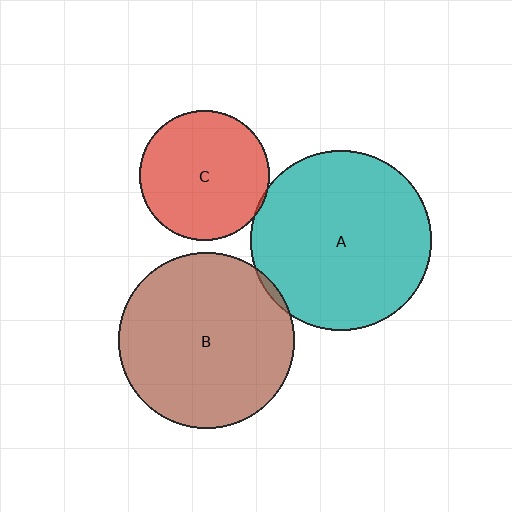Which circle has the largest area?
Circle A (teal).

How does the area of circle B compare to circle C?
Approximately 1.9 times.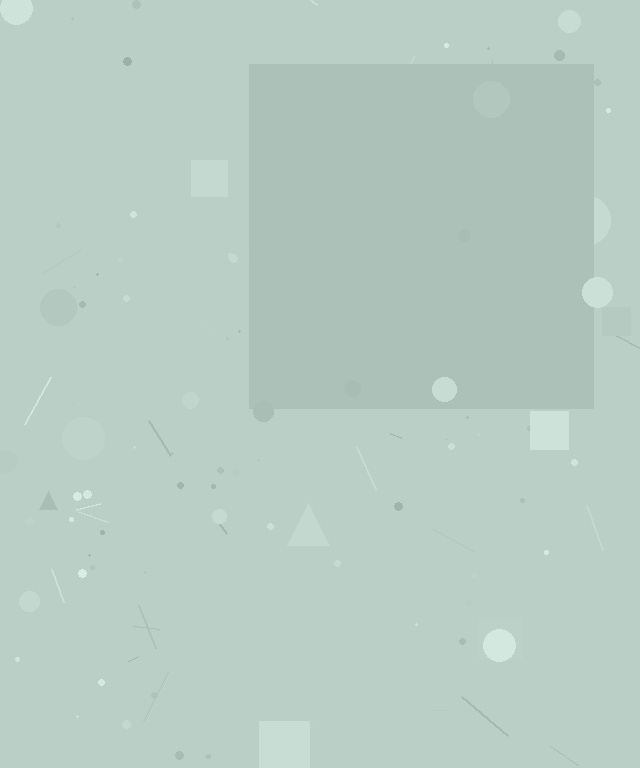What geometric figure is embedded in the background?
A square is embedded in the background.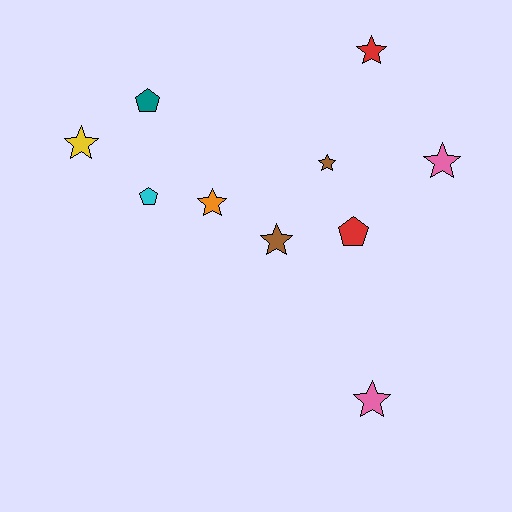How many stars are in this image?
There are 7 stars.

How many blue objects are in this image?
There are no blue objects.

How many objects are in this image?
There are 10 objects.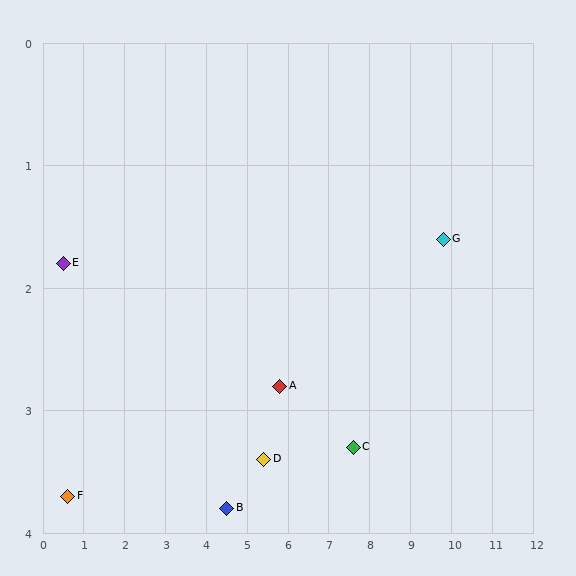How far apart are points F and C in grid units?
Points F and C are about 7.0 grid units apart.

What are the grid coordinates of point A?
Point A is at approximately (5.8, 2.8).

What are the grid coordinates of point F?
Point F is at approximately (0.6, 3.7).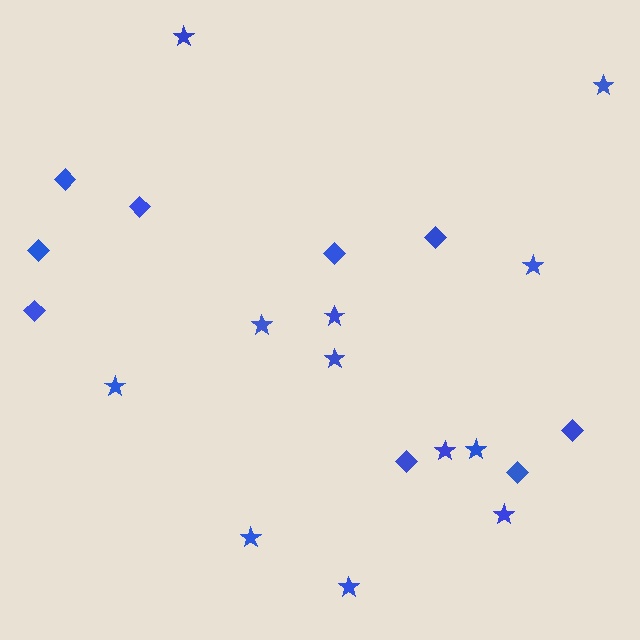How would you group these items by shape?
There are 2 groups: one group of stars (12) and one group of diamonds (9).